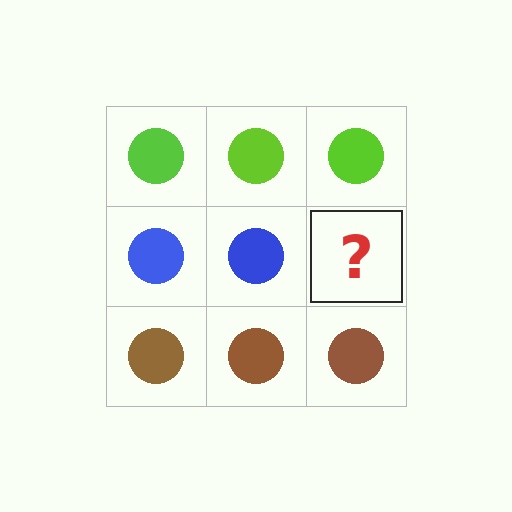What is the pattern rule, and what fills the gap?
The rule is that each row has a consistent color. The gap should be filled with a blue circle.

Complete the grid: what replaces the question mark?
The question mark should be replaced with a blue circle.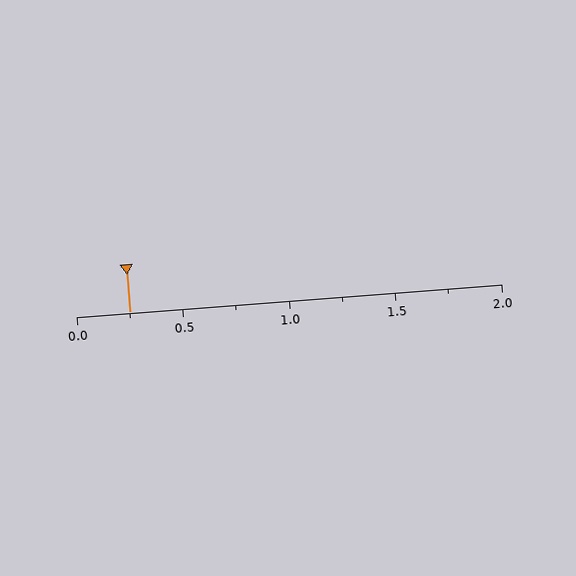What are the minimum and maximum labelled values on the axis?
The axis runs from 0.0 to 2.0.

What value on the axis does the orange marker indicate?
The marker indicates approximately 0.25.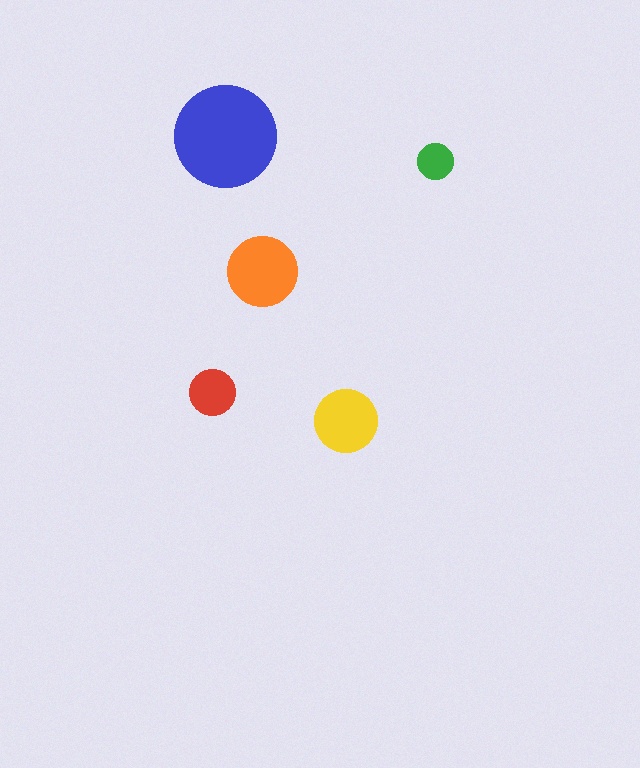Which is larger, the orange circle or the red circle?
The orange one.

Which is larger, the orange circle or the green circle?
The orange one.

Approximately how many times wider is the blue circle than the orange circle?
About 1.5 times wider.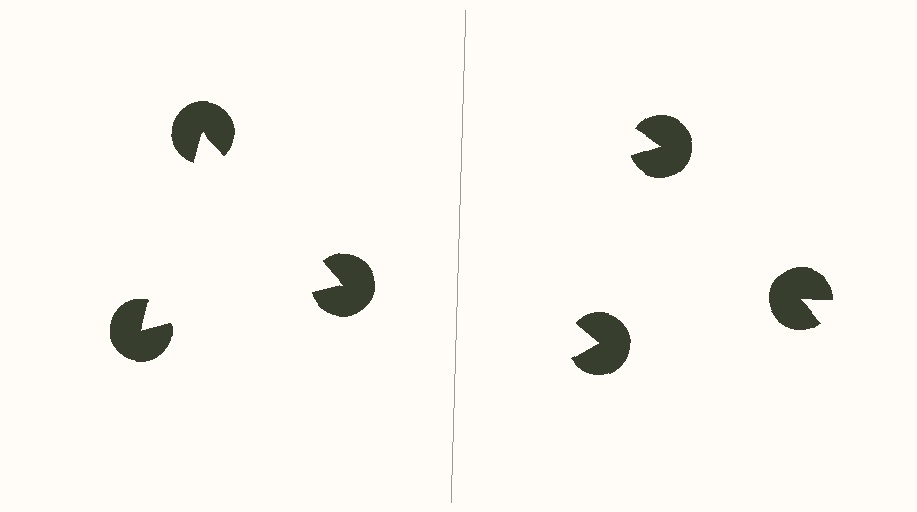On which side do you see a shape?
An illusory triangle appears on the left side. On the right side the wedge cuts are rotated, so no coherent shape forms.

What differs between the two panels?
The pac-man discs are positioned identically on both sides; only the wedge orientations differ. On the left they align to a triangle; on the right they are misaligned.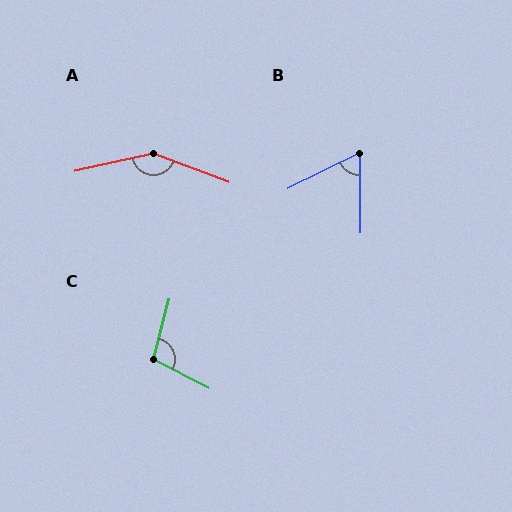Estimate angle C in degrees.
Approximately 103 degrees.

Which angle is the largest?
A, at approximately 146 degrees.